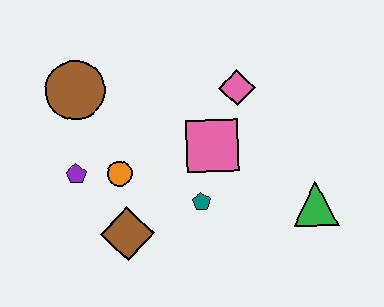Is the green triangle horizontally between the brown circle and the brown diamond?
No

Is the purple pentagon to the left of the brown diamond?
Yes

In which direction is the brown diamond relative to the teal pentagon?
The brown diamond is to the left of the teal pentagon.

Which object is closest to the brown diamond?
The orange circle is closest to the brown diamond.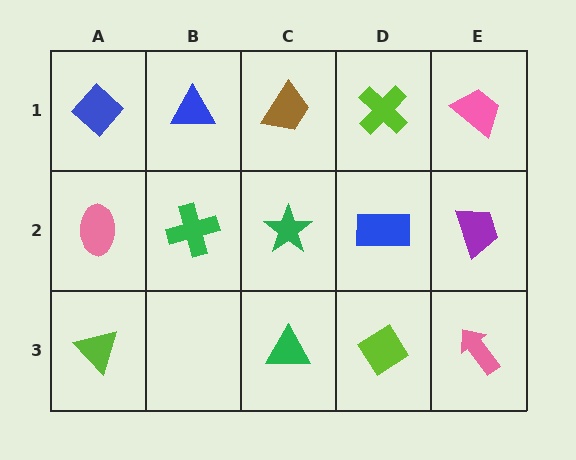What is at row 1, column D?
A lime cross.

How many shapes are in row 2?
5 shapes.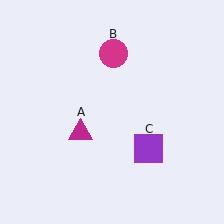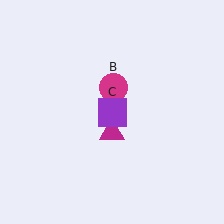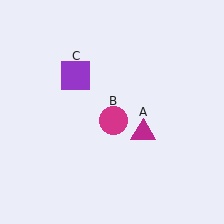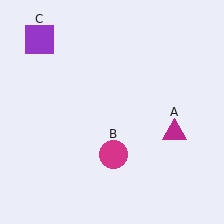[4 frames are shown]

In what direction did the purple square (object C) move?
The purple square (object C) moved up and to the left.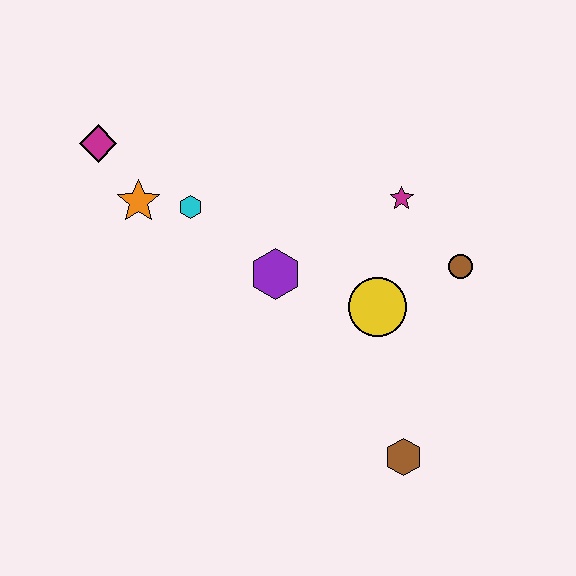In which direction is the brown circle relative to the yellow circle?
The brown circle is to the right of the yellow circle.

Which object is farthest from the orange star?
The brown hexagon is farthest from the orange star.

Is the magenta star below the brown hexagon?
No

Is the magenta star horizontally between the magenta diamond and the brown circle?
Yes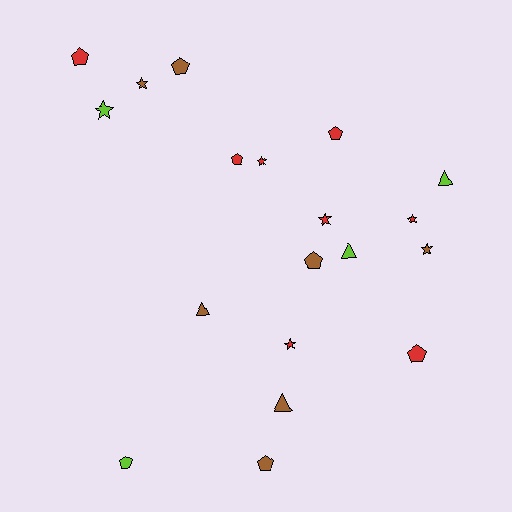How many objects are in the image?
There are 19 objects.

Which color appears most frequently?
Red, with 8 objects.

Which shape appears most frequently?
Pentagon, with 8 objects.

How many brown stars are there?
There are 2 brown stars.